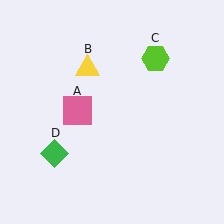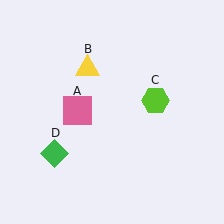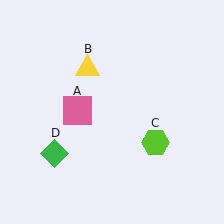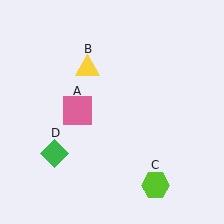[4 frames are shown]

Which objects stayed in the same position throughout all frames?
Pink square (object A) and yellow triangle (object B) and green diamond (object D) remained stationary.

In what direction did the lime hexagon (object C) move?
The lime hexagon (object C) moved down.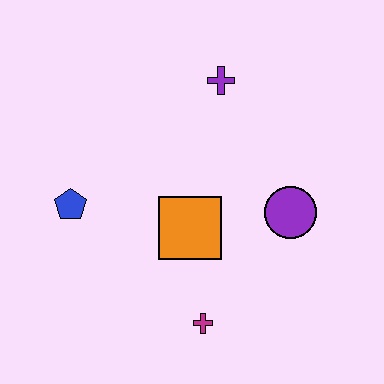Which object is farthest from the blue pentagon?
The purple circle is farthest from the blue pentagon.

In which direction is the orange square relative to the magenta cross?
The orange square is above the magenta cross.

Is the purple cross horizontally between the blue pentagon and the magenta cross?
No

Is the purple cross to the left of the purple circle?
Yes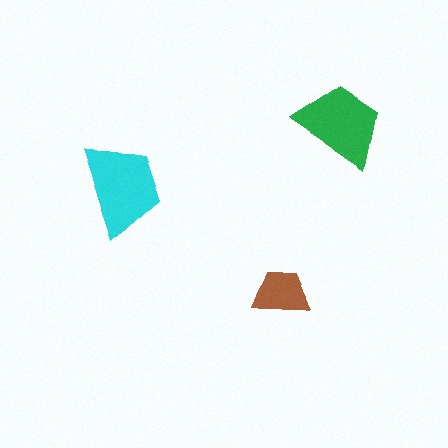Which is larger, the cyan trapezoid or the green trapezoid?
The cyan one.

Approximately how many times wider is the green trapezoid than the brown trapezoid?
About 1.5 times wider.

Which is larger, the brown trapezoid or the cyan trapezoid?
The cyan one.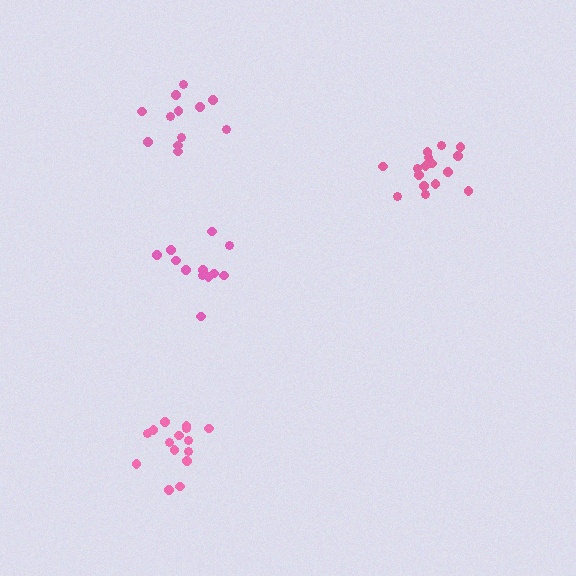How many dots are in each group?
Group 1: 12 dots, Group 2: 15 dots, Group 3: 16 dots, Group 4: 12 dots (55 total).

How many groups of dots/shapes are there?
There are 4 groups.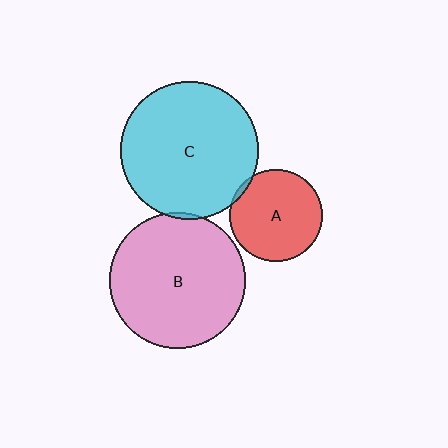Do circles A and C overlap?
Yes.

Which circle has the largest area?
Circle C (cyan).